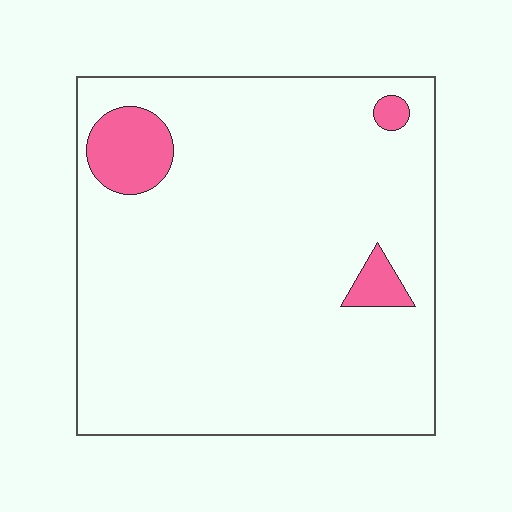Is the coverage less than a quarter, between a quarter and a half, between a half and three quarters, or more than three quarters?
Less than a quarter.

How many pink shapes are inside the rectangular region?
3.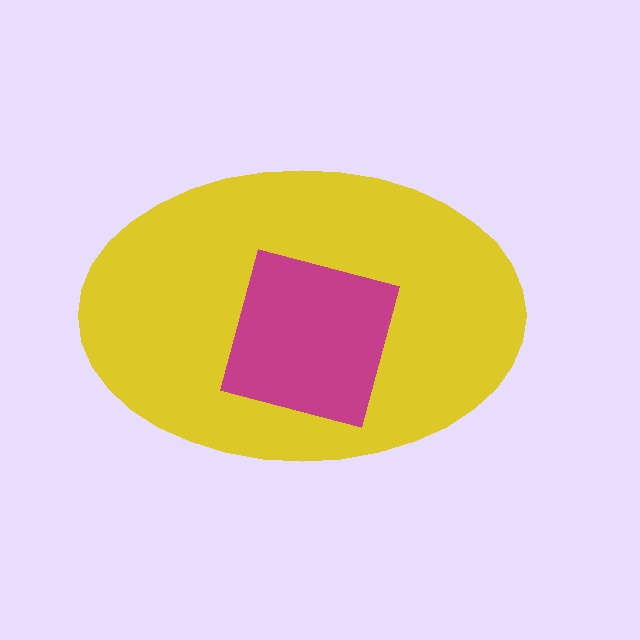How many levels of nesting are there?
2.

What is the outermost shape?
The yellow ellipse.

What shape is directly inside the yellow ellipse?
The magenta square.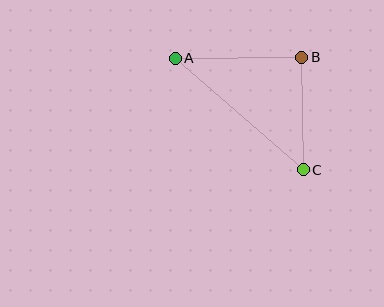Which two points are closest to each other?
Points B and C are closest to each other.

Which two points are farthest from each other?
Points A and C are farthest from each other.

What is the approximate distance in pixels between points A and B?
The distance between A and B is approximately 127 pixels.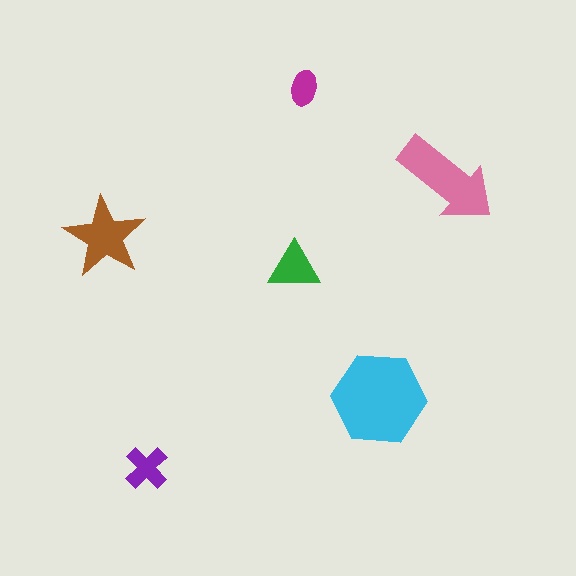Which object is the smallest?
The magenta ellipse.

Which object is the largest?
The cyan hexagon.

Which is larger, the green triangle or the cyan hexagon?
The cyan hexagon.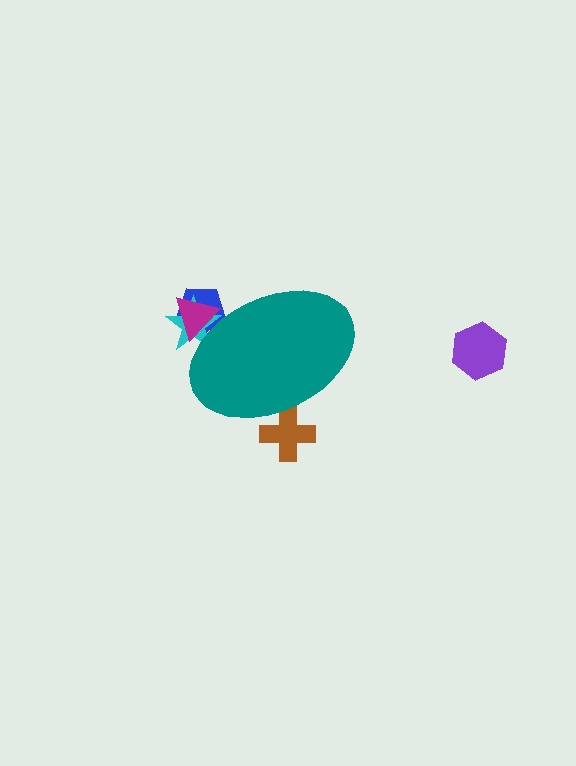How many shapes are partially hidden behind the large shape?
4 shapes are partially hidden.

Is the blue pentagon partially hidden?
Yes, the blue pentagon is partially hidden behind the teal ellipse.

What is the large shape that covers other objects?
A teal ellipse.